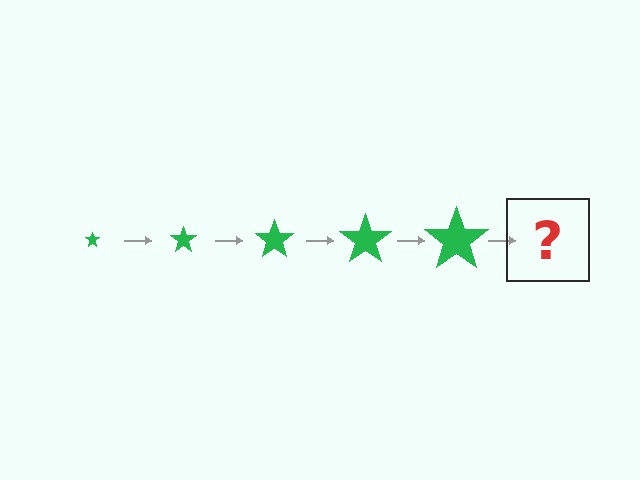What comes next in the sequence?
The next element should be a green star, larger than the previous one.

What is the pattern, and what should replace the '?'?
The pattern is that the star gets progressively larger each step. The '?' should be a green star, larger than the previous one.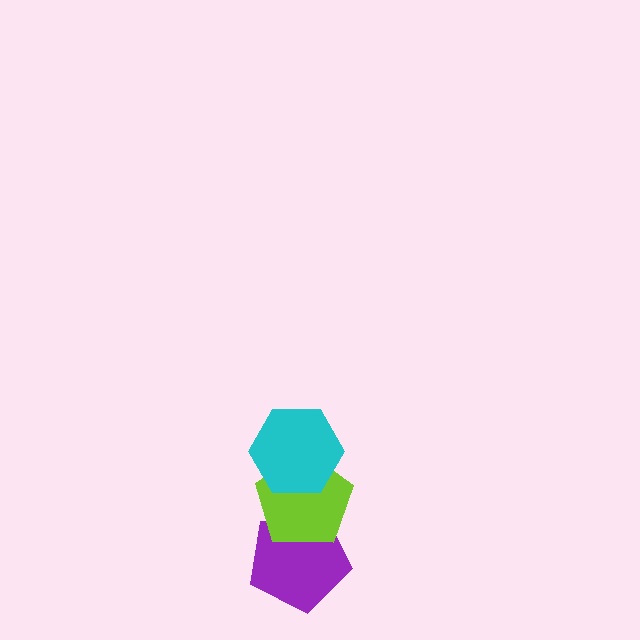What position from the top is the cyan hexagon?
The cyan hexagon is 1st from the top.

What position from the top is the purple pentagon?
The purple pentagon is 3rd from the top.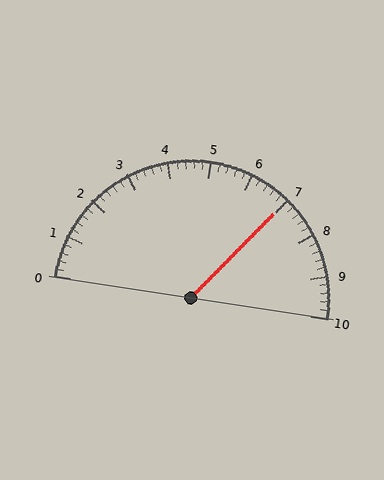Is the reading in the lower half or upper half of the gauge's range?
The reading is in the upper half of the range (0 to 10).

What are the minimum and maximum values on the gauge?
The gauge ranges from 0 to 10.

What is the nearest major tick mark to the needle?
The nearest major tick mark is 7.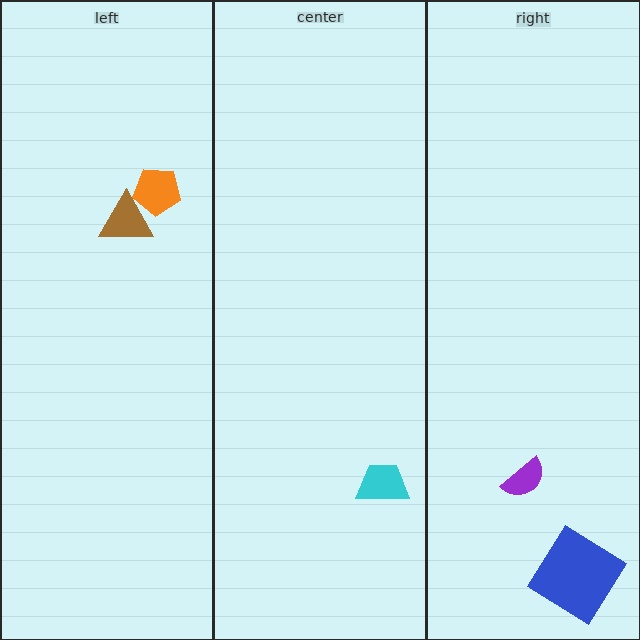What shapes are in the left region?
The brown triangle, the orange pentagon.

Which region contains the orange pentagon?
The left region.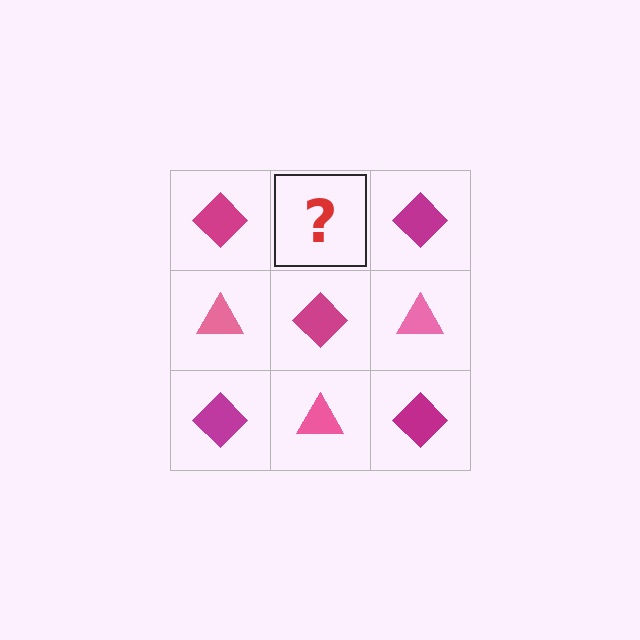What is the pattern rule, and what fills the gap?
The rule is that it alternates magenta diamond and pink triangle in a checkerboard pattern. The gap should be filled with a pink triangle.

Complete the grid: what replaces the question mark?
The question mark should be replaced with a pink triangle.